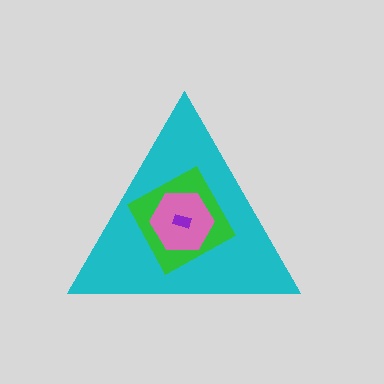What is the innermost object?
The purple rectangle.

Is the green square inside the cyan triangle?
Yes.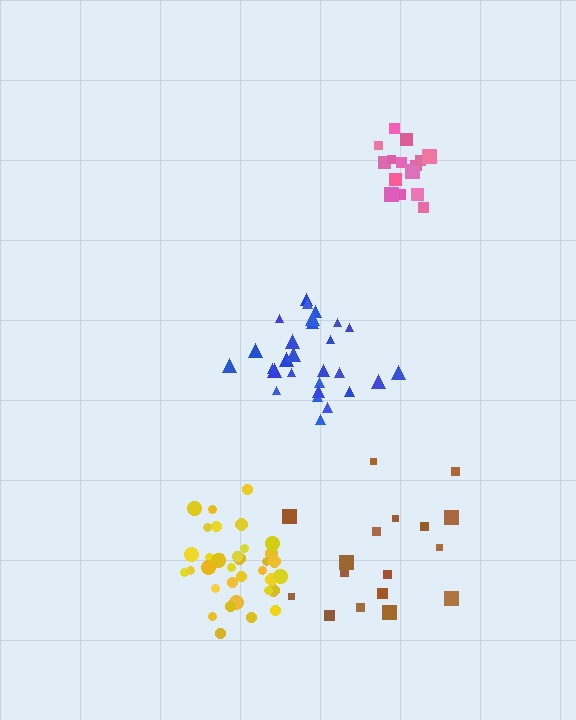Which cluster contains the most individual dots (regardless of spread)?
Yellow (35).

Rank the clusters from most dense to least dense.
yellow, pink, blue, brown.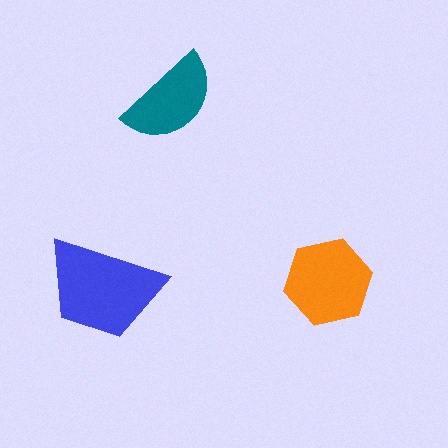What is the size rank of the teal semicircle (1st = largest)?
3rd.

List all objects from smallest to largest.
The teal semicircle, the orange hexagon, the blue trapezoid.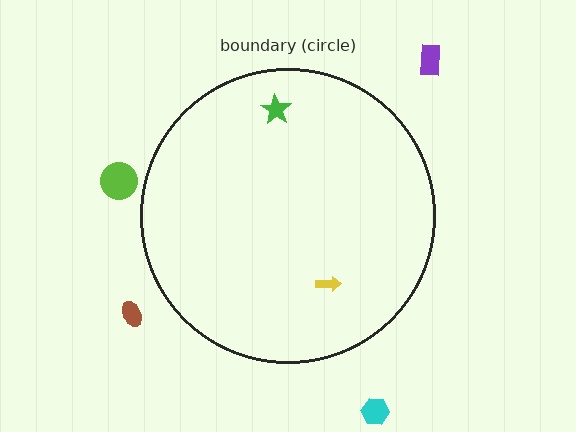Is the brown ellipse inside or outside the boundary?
Outside.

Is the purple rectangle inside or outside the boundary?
Outside.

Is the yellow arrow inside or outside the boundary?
Inside.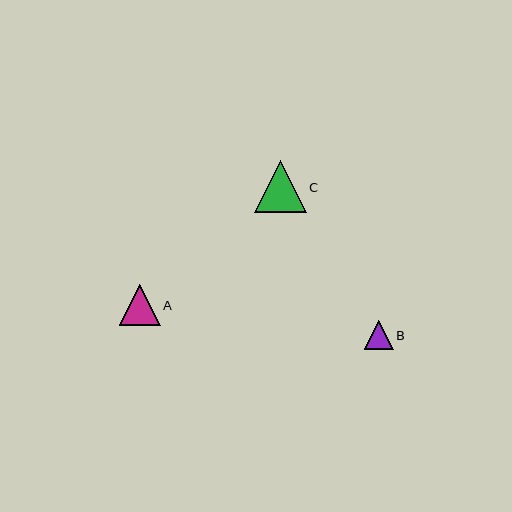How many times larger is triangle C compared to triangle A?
Triangle C is approximately 1.3 times the size of triangle A.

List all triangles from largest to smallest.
From largest to smallest: C, A, B.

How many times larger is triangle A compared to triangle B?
Triangle A is approximately 1.4 times the size of triangle B.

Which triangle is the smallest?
Triangle B is the smallest with a size of approximately 29 pixels.